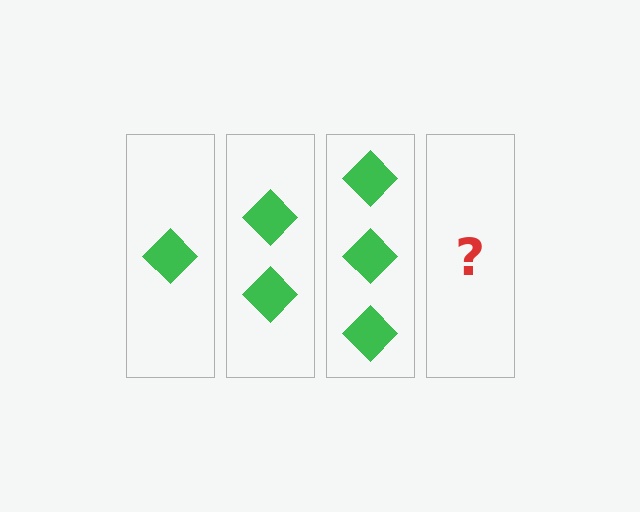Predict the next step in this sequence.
The next step is 4 diamonds.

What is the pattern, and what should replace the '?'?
The pattern is that each step adds one more diamond. The '?' should be 4 diamonds.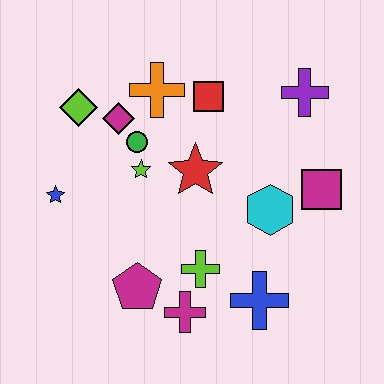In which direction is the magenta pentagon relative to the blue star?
The magenta pentagon is below the blue star.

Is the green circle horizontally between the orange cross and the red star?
No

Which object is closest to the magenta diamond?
The green circle is closest to the magenta diamond.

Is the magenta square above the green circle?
No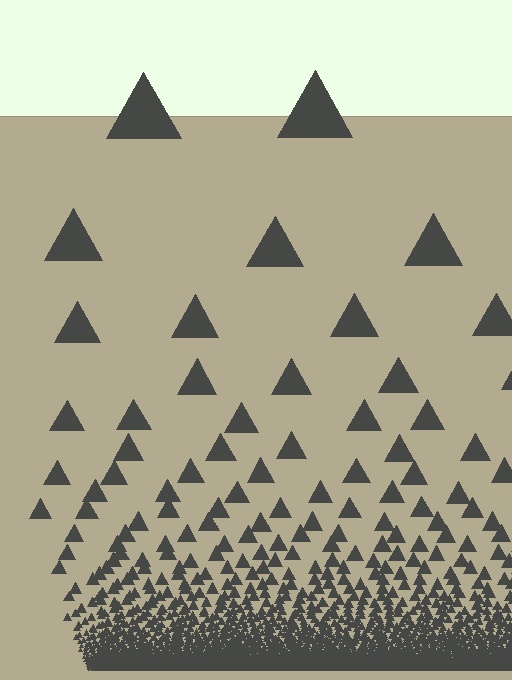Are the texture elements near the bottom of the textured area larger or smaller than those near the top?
Smaller. The gradient is inverted — elements near the bottom are smaller and denser.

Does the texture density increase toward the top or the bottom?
Density increases toward the bottom.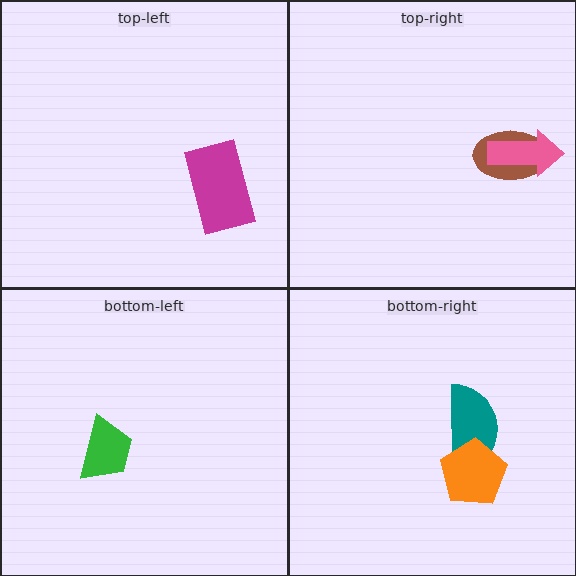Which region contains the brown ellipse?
The top-right region.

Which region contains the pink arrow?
The top-right region.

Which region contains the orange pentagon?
The bottom-right region.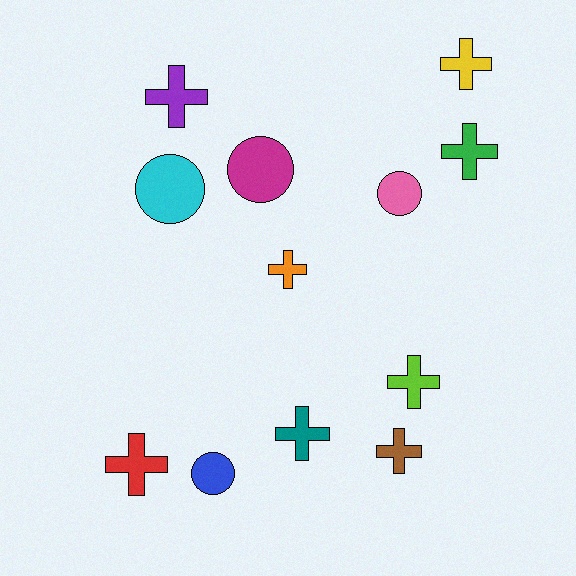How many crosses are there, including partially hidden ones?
There are 8 crosses.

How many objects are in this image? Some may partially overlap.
There are 12 objects.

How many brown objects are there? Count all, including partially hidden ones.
There is 1 brown object.